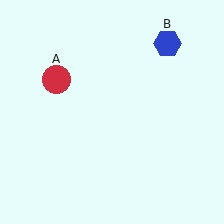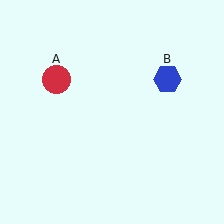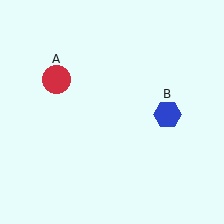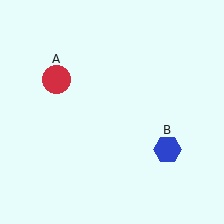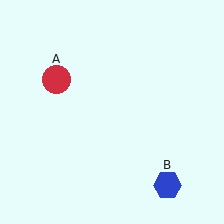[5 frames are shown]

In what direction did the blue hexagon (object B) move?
The blue hexagon (object B) moved down.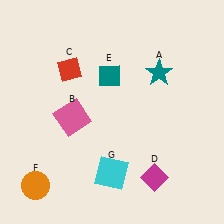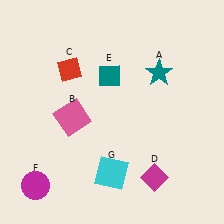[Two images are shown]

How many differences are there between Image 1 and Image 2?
There is 1 difference between the two images.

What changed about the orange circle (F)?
In Image 1, F is orange. In Image 2, it changed to magenta.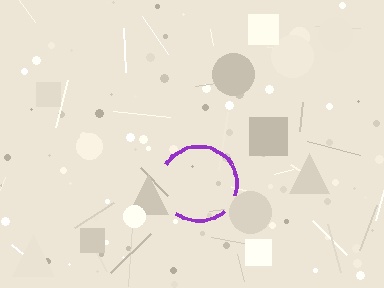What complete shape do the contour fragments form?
The contour fragments form a circle.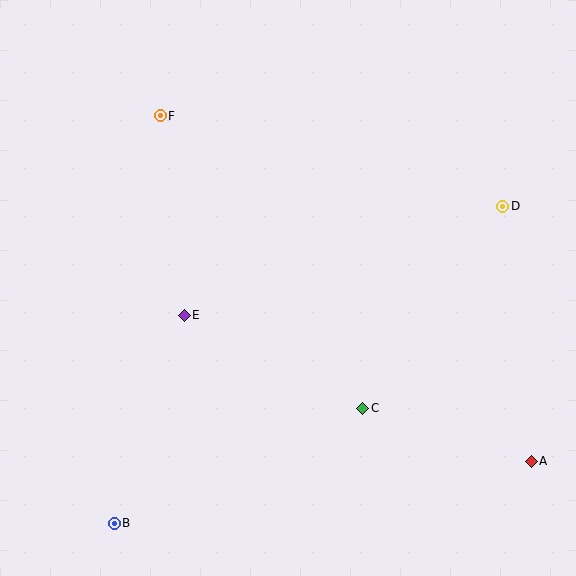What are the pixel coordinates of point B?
Point B is at (114, 523).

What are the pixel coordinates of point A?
Point A is at (531, 461).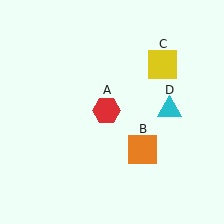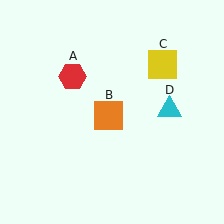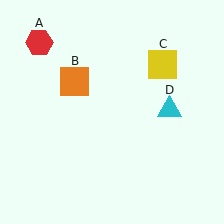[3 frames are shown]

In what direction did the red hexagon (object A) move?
The red hexagon (object A) moved up and to the left.